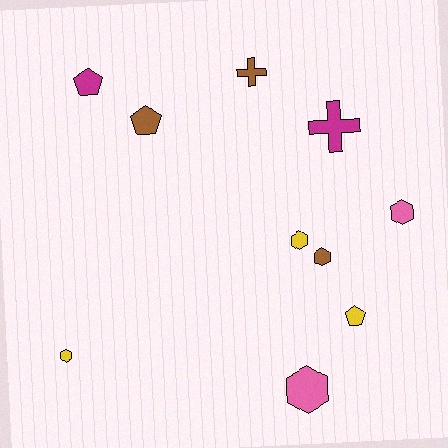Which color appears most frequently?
Brown, with 3 objects.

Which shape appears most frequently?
Hexagon, with 5 objects.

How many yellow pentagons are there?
There is 1 yellow pentagon.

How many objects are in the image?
There are 10 objects.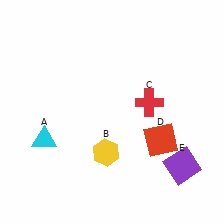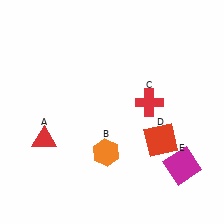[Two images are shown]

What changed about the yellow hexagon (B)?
In Image 1, B is yellow. In Image 2, it changed to orange.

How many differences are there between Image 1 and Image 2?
There are 3 differences between the two images.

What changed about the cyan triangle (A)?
In Image 1, A is cyan. In Image 2, it changed to red.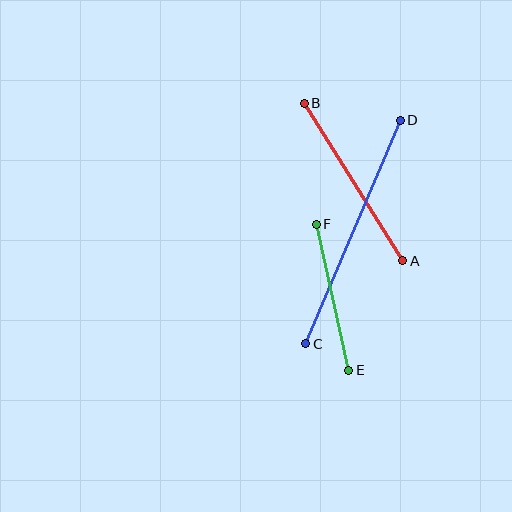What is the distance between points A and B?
The distance is approximately 186 pixels.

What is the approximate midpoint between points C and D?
The midpoint is at approximately (353, 232) pixels.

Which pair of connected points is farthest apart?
Points C and D are farthest apart.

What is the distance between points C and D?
The distance is approximately 243 pixels.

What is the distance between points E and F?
The distance is approximately 149 pixels.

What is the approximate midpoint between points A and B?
The midpoint is at approximately (353, 182) pixels.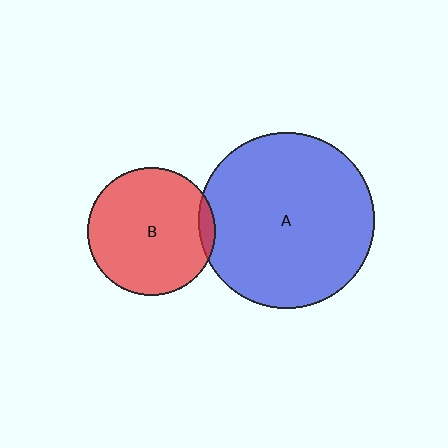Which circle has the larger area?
Circle A (blue).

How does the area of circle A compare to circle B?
Approximately 1.9 times.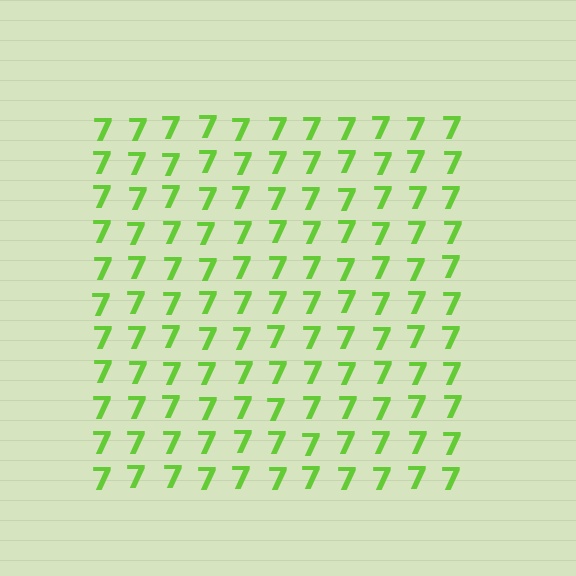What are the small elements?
The small elements are digit 7's.